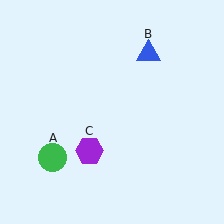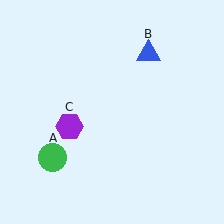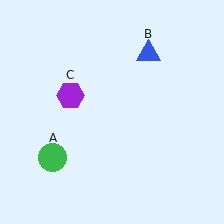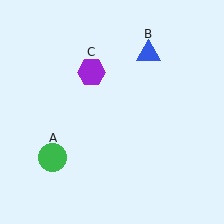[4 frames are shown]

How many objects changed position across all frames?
1 object changed position: purple hexagon (object C).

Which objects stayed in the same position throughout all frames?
Green circle (object A) and blue triangle (object B) remained stationary.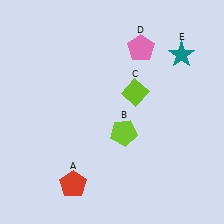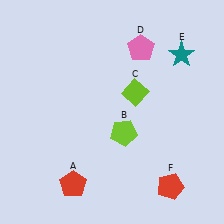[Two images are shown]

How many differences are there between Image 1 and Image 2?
There is 1 difference between the two images.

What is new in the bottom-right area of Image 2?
A red pentagon (F) was added in the bottom-right area of Image 2.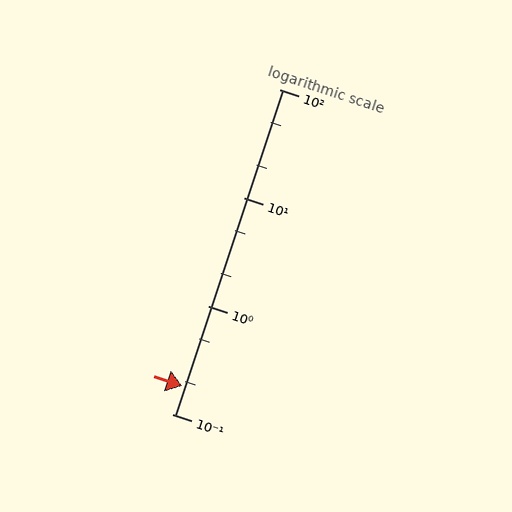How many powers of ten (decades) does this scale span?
The scale spans 3 decades, from 0.1 to 100.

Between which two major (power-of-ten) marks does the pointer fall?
The pointer is between 0.1 and 1.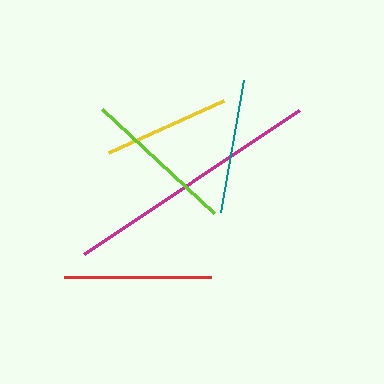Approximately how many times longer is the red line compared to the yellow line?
The red line is approximately 1.2 times the length of the yellow line.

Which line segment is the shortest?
The yellow line is the shortest at approximately 127 pixels.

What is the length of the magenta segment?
The magenta segment is approximately 259 pixels long.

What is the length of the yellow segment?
The yellow segment is approximately 127 pixels long.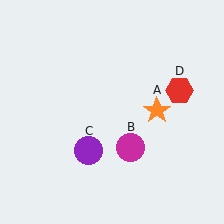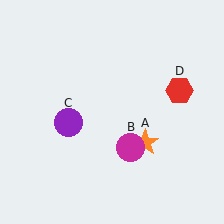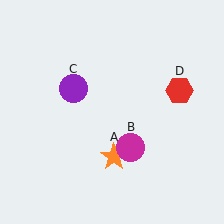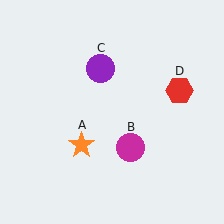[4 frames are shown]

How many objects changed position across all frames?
2 objects changed position: orange star (object A), purple circle (object C).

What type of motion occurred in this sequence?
The orange star (object A), purple circle (object C) rotated clockwise around the center of the scene.